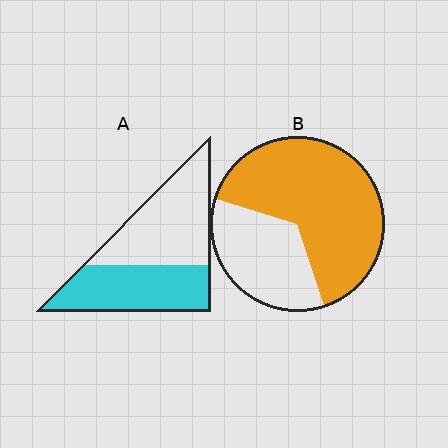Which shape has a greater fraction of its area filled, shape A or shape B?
Shape B.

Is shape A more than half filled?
Roughly half.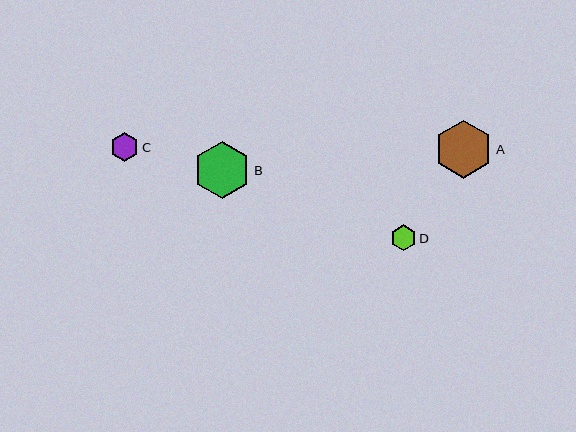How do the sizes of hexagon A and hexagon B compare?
Hexagon A and hexagon B are approximately the same size.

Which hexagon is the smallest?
Hexagon D is the smallest with a size of approximately 26 pixels.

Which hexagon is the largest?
Hexagon A is the largest with a size of approximately 58 pixels.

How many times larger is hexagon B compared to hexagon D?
Hexagon B is approximately 2.2 times the size of hexagon D.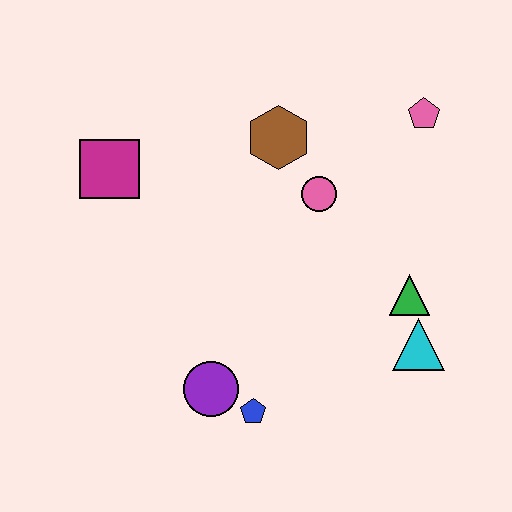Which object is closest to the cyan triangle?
The green triangle is closest to the cyan triangle.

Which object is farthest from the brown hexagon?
The blue pentagon is farthest from the brown hexagon.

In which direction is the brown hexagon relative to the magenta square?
The brown hexagon is to the right of the magenta square.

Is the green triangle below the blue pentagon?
No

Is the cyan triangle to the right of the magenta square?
Yes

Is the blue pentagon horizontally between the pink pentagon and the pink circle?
No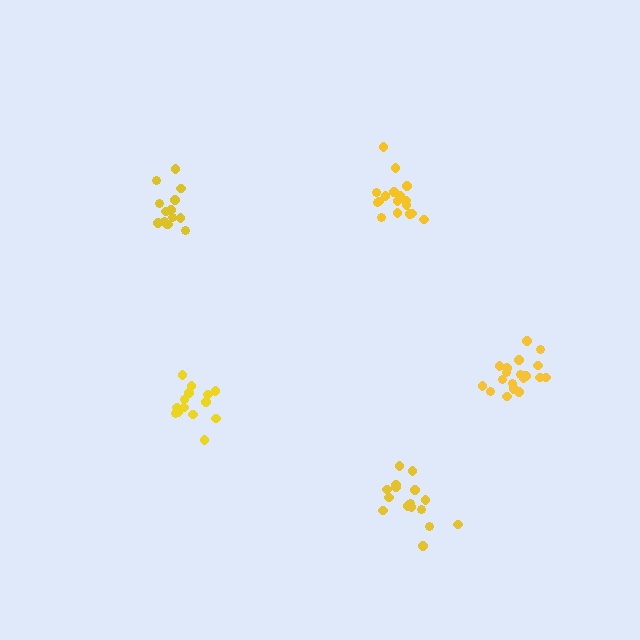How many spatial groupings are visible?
There are 5 spatial groupings.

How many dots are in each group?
Group 1: 16 dots, Group 2: 17 dots, Group 3: 19 dots, Group 4: 15 dots, Group 5: 15 dots (82 total).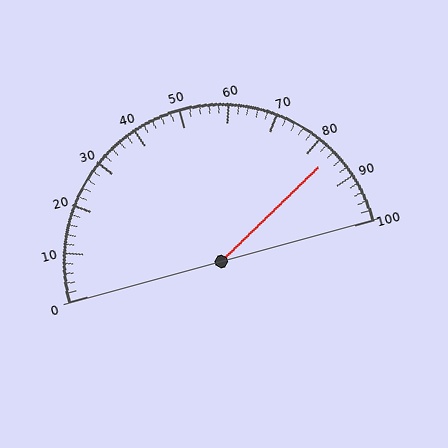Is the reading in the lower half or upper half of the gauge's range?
The reading is in the upper half of the range (0 to 100).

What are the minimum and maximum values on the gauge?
The gauge ranges from 0 to 100.